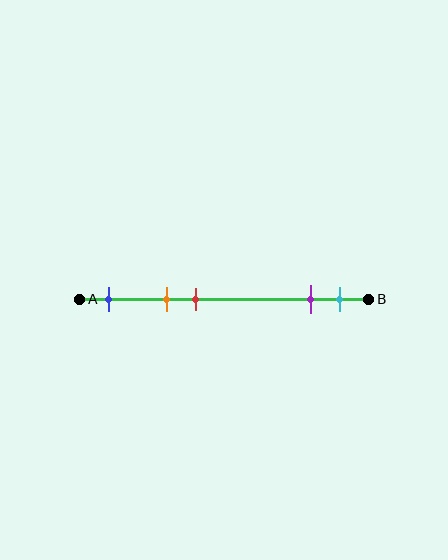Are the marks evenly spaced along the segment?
No, the marks are not evenly spaced.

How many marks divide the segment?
There are 5 marks dividing the segment.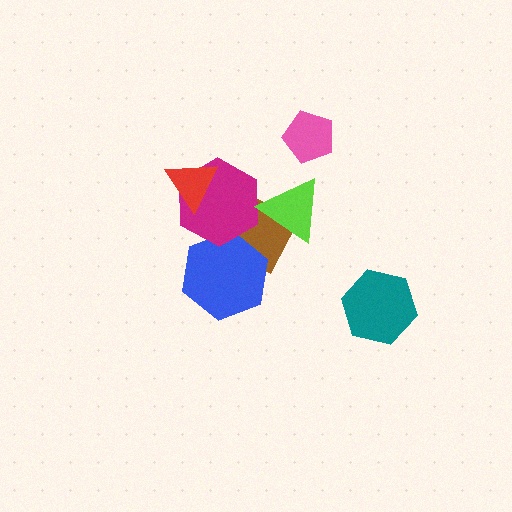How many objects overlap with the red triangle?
1 object overlaps with the red triangle.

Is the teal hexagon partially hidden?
No, no other shape covers it.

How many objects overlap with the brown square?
3 objects overlap with the brown square.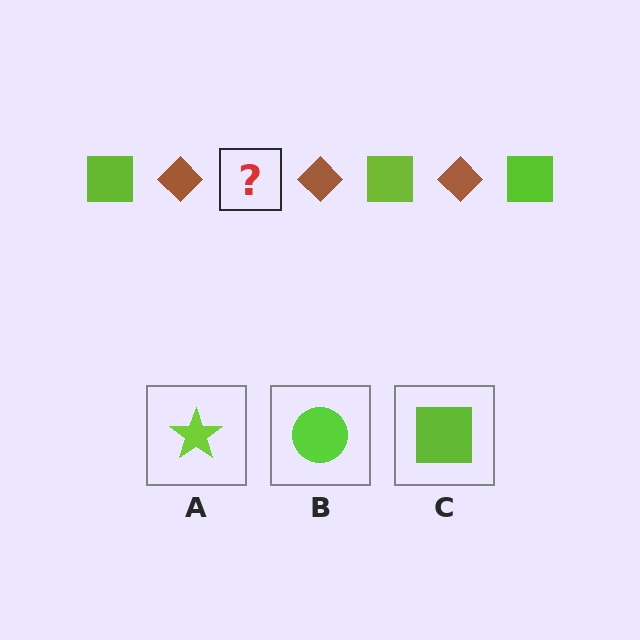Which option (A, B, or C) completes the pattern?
C.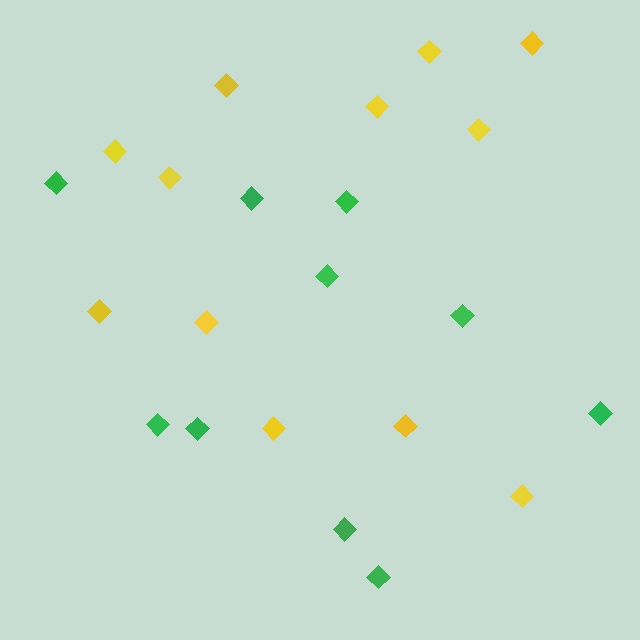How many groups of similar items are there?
There are 2 groups: one group of yellow diamonds (12) and one group of green diamonds (10).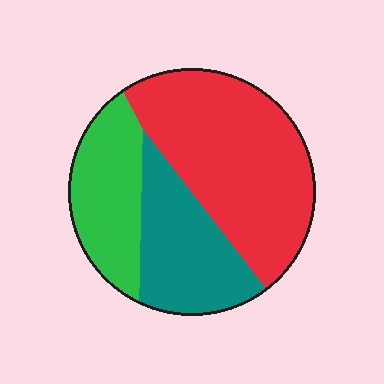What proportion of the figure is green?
Green covers around 25% of the figure.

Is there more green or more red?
Red.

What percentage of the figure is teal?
Teal covers about 25% of the figure.